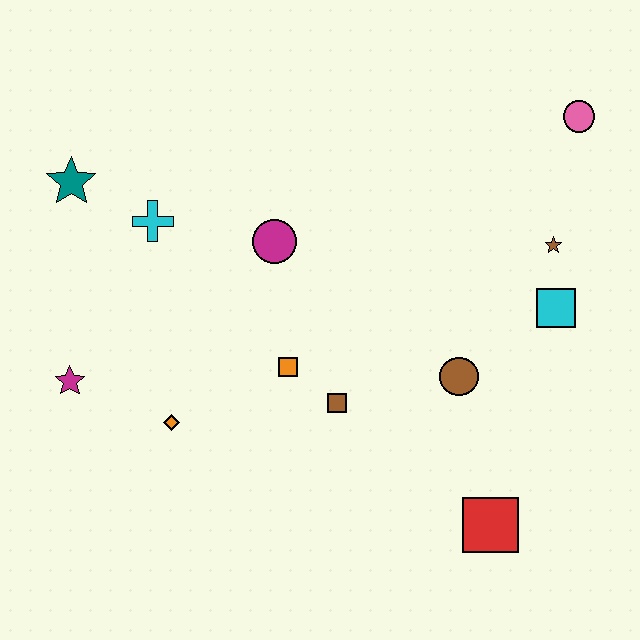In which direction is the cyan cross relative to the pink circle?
The cyan cross is to the left of the pink circle.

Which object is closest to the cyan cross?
The teal star is closest to the cyan cross.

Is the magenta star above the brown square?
Yes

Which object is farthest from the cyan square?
The teal star is farthest from the cyan square.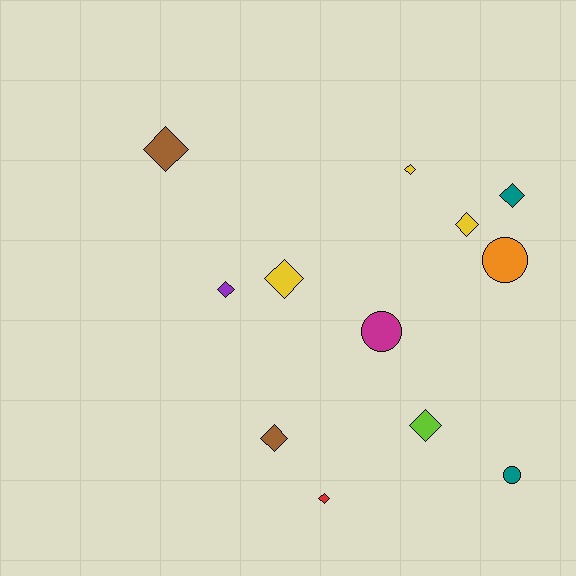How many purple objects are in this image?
There is 1 purple object.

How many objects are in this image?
There are 12 objects.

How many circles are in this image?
There are 3 circles.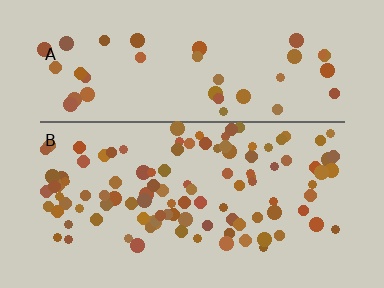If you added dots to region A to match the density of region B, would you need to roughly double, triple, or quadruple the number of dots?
Approximately double.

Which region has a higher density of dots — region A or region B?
B (the bottom).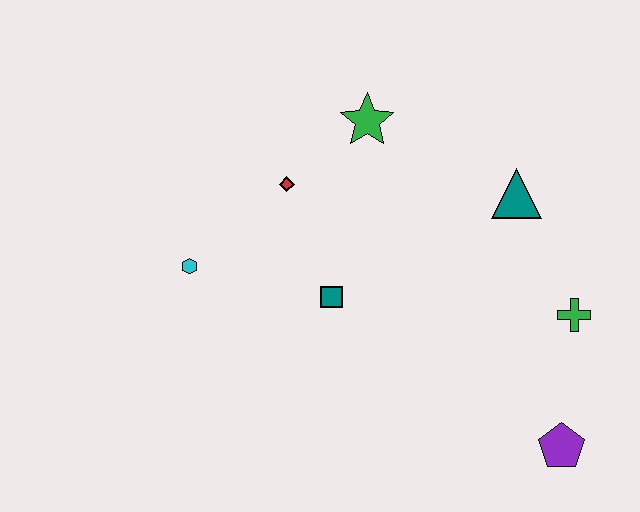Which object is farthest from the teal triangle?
The cyan hexagon is farthest from the teal triangle.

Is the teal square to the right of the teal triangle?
No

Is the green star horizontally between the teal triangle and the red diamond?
Yes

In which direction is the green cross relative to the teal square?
The green cross is to the right of the teal square.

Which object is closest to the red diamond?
The green star is closest to the red diamond.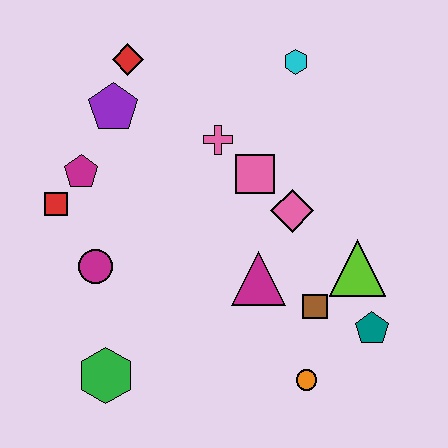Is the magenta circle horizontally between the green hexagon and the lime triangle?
No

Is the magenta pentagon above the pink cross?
No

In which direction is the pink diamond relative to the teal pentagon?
The pink diamond is above the teal pentagon.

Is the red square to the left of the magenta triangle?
Yes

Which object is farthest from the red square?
The teal pentagon is farthest from the red square.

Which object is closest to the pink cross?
The pink square is closest to the pink cross.